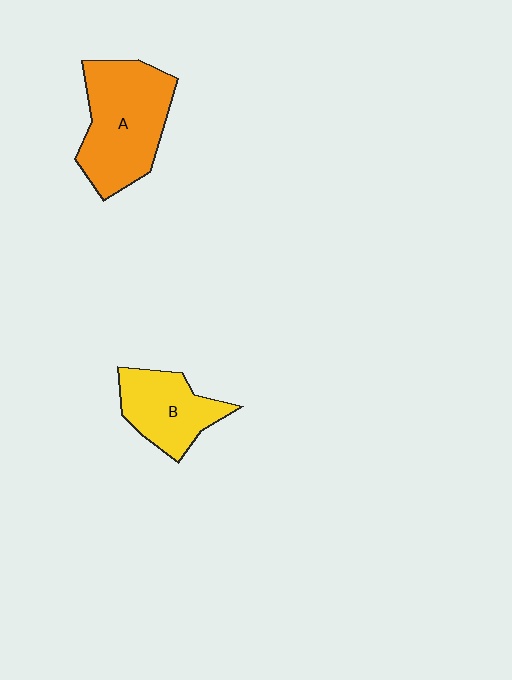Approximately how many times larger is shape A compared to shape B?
Approximately 1.6 times.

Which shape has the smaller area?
Shape B (yellow).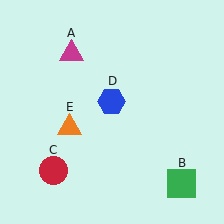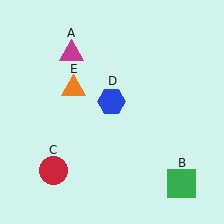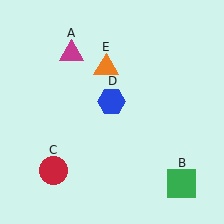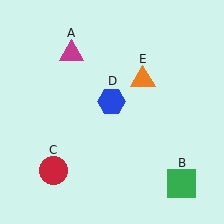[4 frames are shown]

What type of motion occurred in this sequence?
The orange triangle (object E) rotated clockwise around the center of the scene.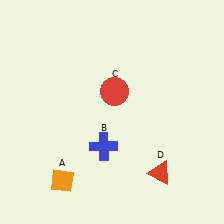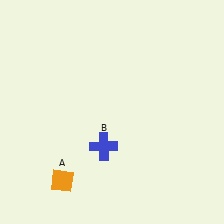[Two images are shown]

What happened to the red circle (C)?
The red circle (C) was removed in Image 2. It was in the top-right area of Image 1.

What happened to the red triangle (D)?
The red triangle (D) was removed in Image 2. It was in the bottom-right area of Image 1.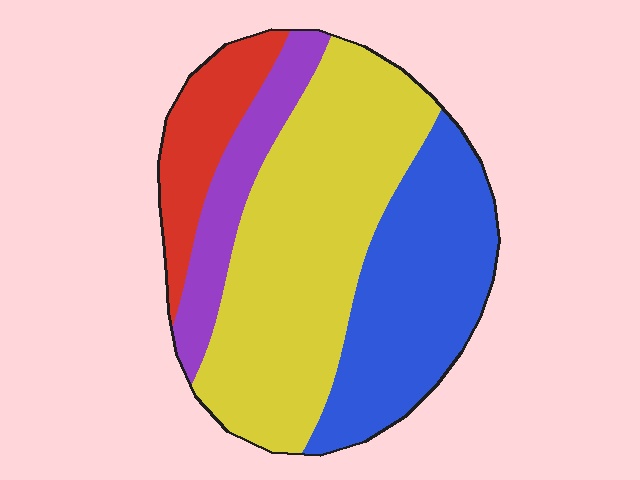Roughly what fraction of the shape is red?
Red takes up about one eighth (1/8) of the shape.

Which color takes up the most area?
Yellow, at roughly 45%.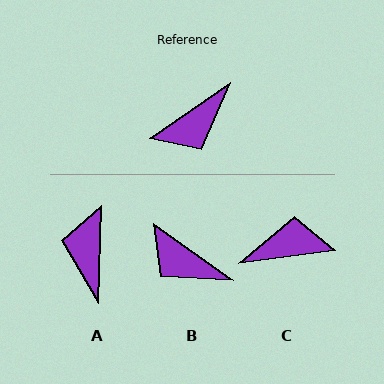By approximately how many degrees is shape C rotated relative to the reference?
Approximately 153 degrees counter-clockwise.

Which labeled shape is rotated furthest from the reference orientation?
C, about 153 degrees away.